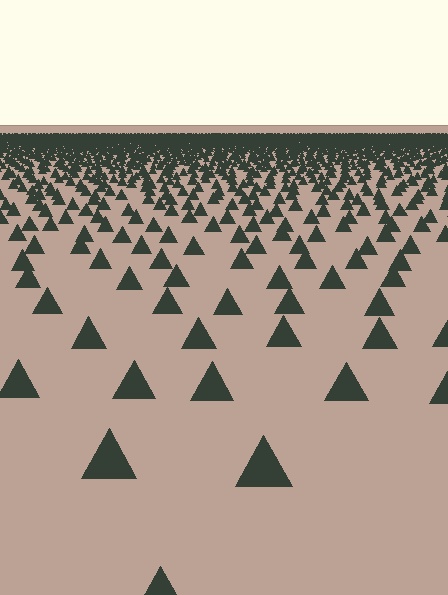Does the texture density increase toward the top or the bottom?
Density increases toward the top.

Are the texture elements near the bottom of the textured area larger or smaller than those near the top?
Larger. Near the bottom, elements are closer to the viewer and appear at a bigger on-screen size.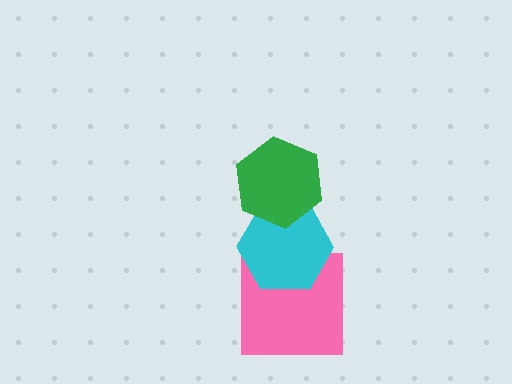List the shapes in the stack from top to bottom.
From top to bottom: the green hexagon, the cyan hexagon, the pink square.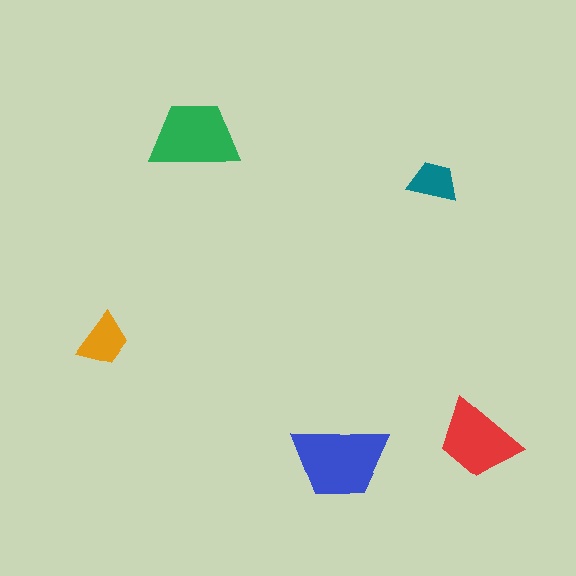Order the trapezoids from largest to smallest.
the blue one, the green one, the red one, the orange one, the teal one.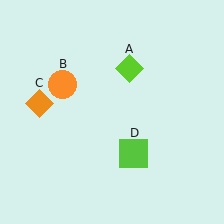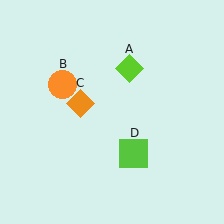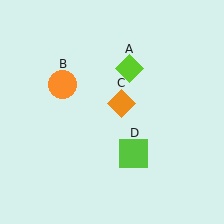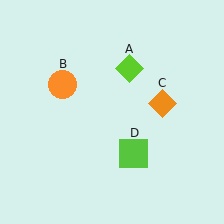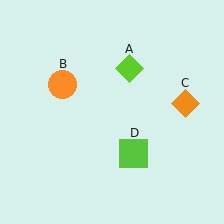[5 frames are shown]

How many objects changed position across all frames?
1 object changed position: orange diamond (object C).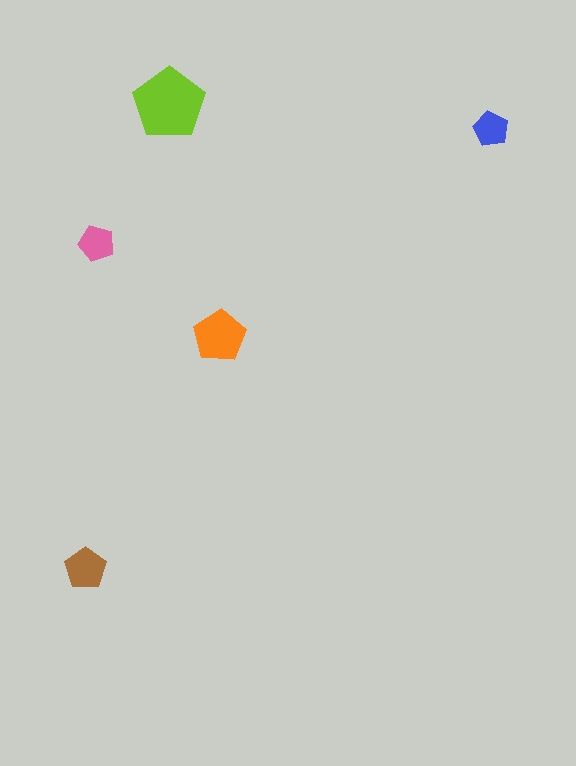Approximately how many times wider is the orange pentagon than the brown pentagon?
About 1.5 times wider.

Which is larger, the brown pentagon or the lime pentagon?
The lime one.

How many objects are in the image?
There are 5 objects in the image.